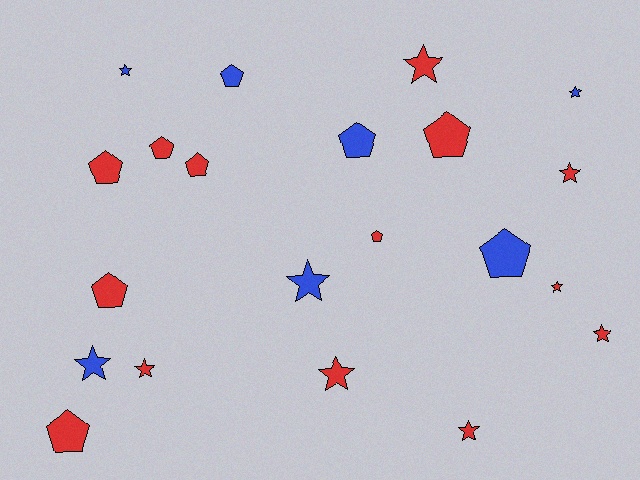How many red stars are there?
There are 7 red stars.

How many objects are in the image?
There are 21 objects.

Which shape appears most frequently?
Star, with 11 objects.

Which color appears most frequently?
Red, with 14 objects.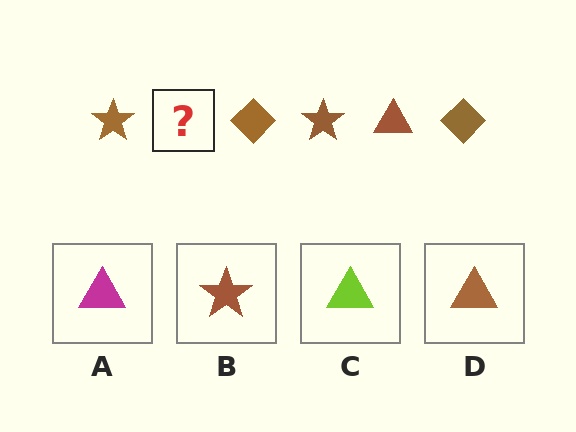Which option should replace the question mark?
Option D.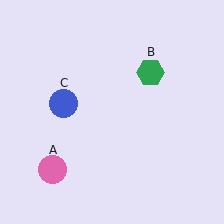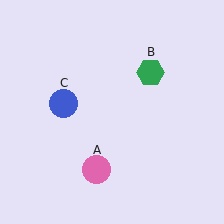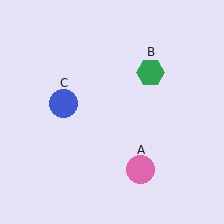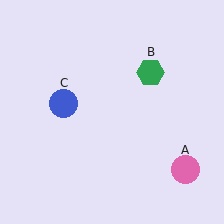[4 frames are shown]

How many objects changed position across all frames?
1 object changed position: pink circle (object A).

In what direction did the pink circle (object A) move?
The pink circle (object A) moved right.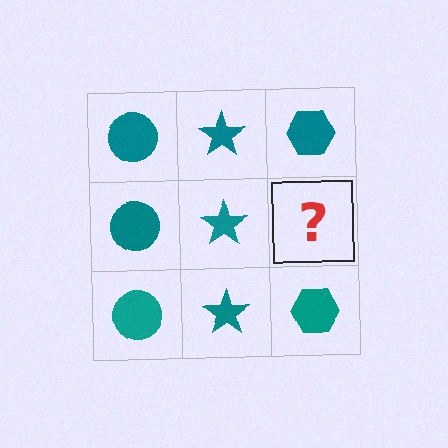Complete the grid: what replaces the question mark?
The question mark should be replaced with a teal hexagon.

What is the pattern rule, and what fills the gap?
The rule is that each column has a consistent shape. The gap should be filled with a teal hexagon.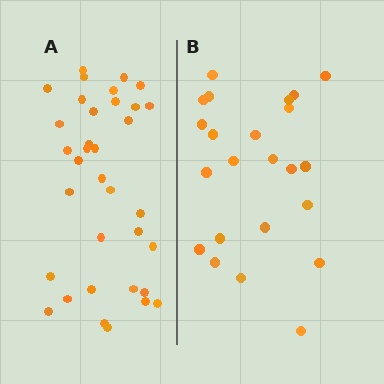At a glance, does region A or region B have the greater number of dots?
Region A (the left region) has more dots.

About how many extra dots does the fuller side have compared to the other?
Region A has roughly 12 or so more dots than region B.